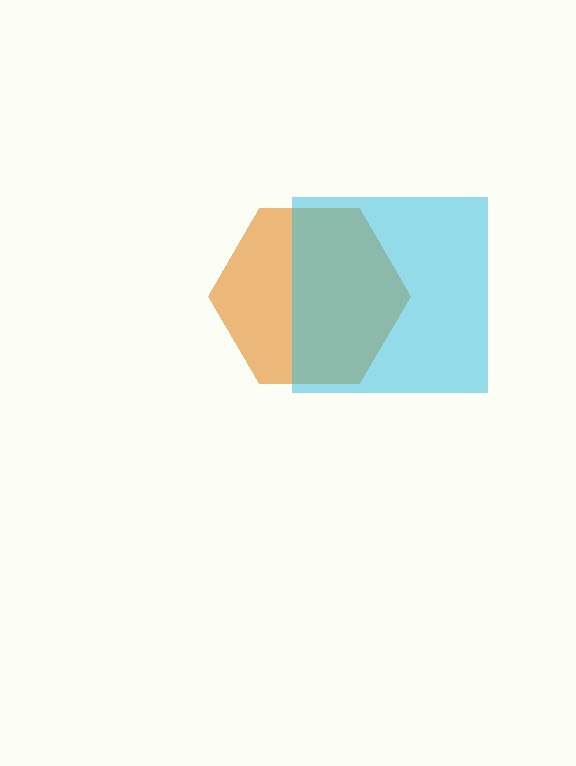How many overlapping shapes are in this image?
There are 2 overlapping shapes in the image.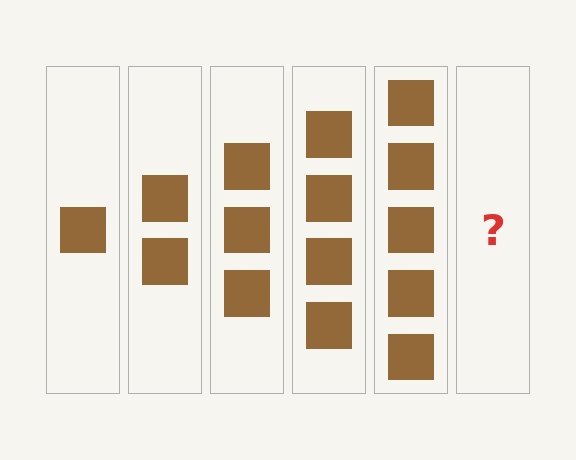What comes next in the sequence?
The next element should be 6 squares.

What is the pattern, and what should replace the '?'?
The pattern is that each step adds one more square. The '?' should be 6 squares.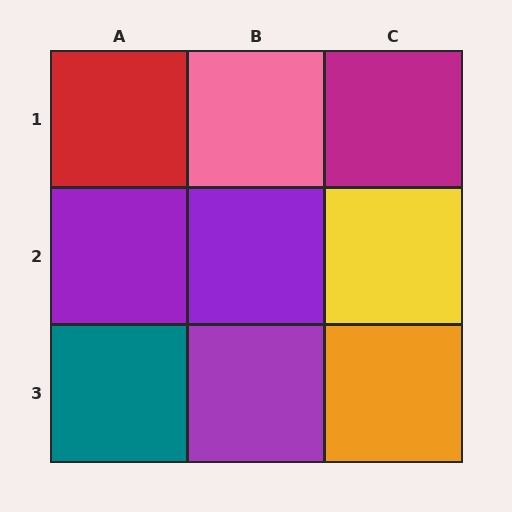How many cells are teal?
1 cell is teal.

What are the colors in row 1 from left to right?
Red, pink, magenta.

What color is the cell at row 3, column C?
Orange.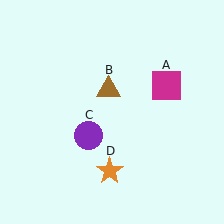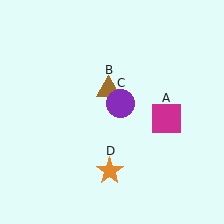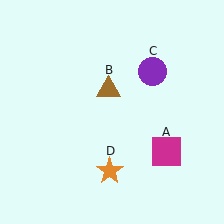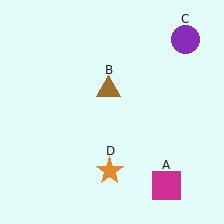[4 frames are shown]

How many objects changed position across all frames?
2 objects changed position: magenta square (object A), purple circle (object C).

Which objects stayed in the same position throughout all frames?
Brown triangle (object B) and orange star (object D) remained stationary.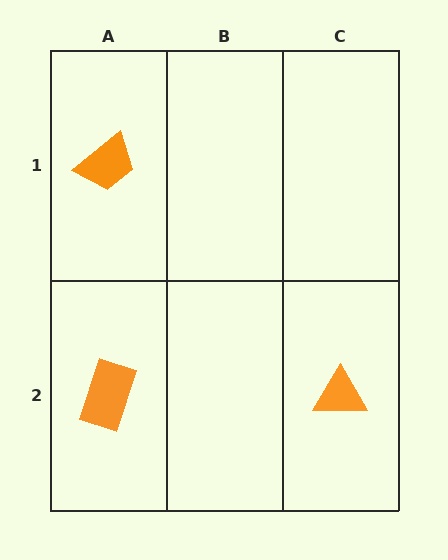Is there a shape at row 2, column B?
No, that cell is empty.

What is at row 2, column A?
An orange rectangle.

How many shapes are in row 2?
2 shapes.